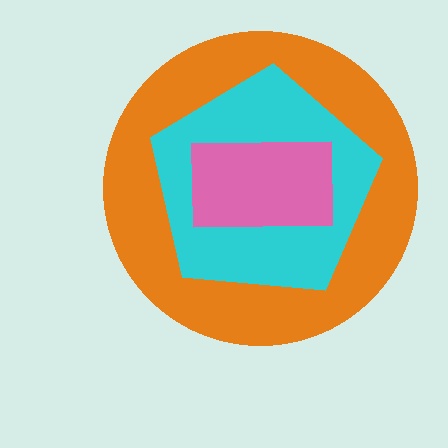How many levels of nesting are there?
3.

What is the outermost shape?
The orange circle.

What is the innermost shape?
The pink rectangle.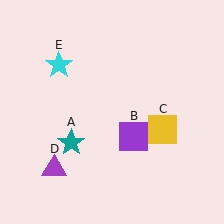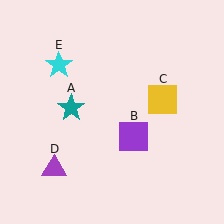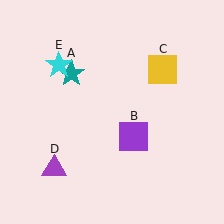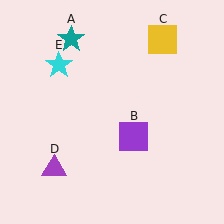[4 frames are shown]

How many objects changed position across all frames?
2 objects changed position: teal star (object A), yellow square (object C).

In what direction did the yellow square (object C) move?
The yellow square (object C) moved up.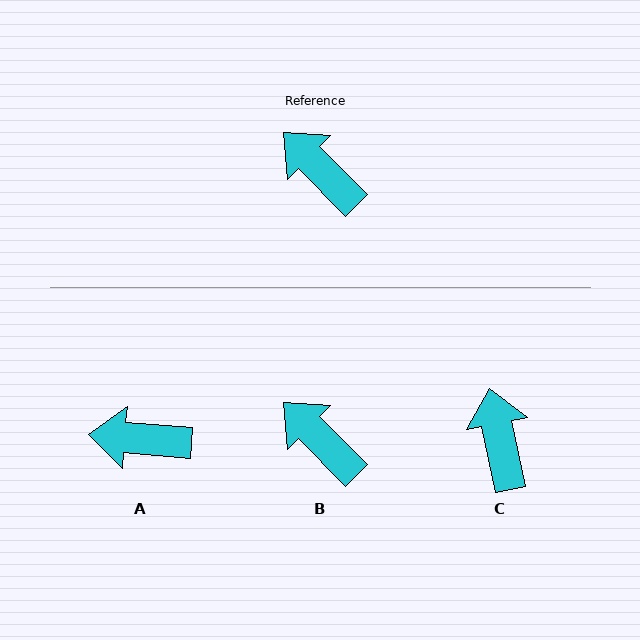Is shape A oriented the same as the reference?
No, it is off by about 40 degrees.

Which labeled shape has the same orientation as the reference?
B.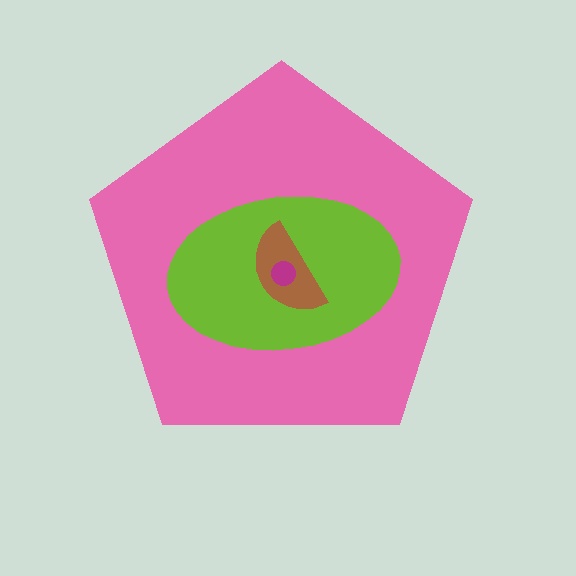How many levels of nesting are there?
4.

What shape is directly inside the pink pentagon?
The lime ellipse.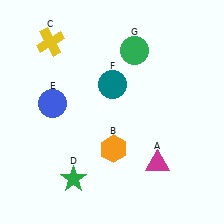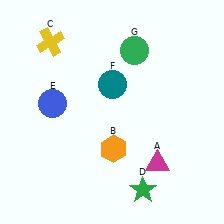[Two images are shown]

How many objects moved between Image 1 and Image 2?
1 object moved between the two images.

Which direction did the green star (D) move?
The green star (D) moved right.